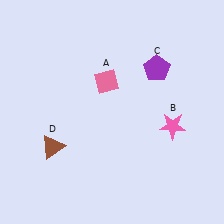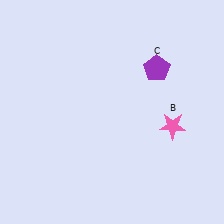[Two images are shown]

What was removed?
The pink diamond (A), the brown triangle (D) were removed in Image 2.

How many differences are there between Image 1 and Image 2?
There are 2 differences between the two images.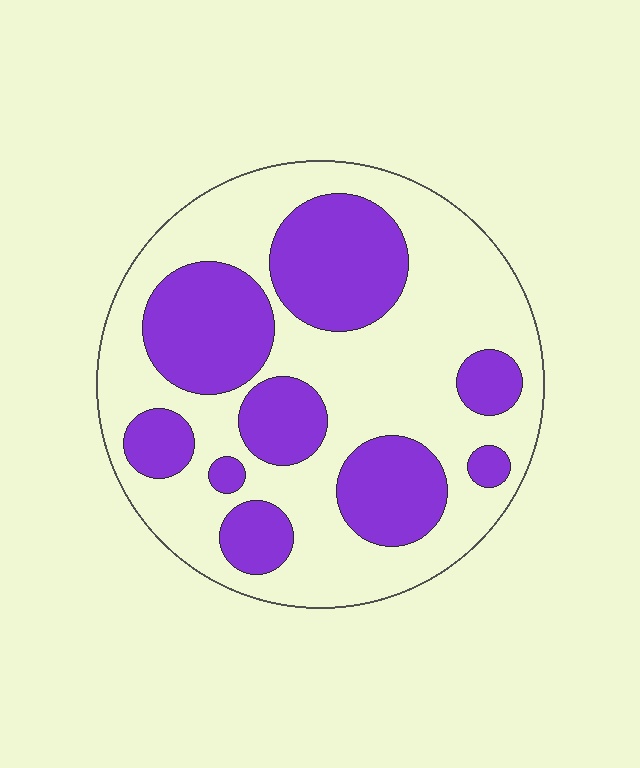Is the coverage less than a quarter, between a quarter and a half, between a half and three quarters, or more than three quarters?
Between a quarter and a half.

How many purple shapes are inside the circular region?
9.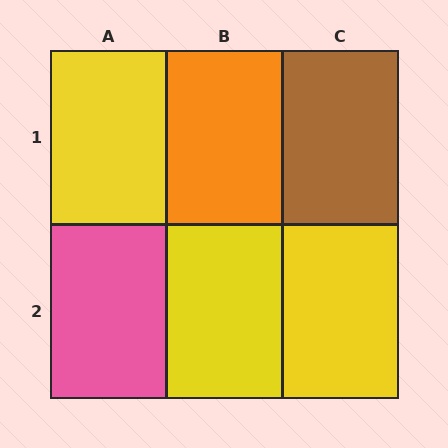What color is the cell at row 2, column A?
Pink.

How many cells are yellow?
3 cells are yellow.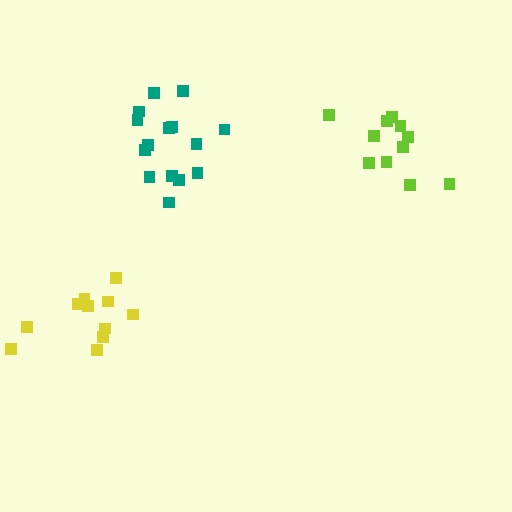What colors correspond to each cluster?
The clusters are colored: yellow, lime, teal.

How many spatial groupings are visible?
There are 3 spatial groupings.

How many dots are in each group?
Group 1: 11 dots, Group 2: 11 dots, Group 3: 15 dots (37 total).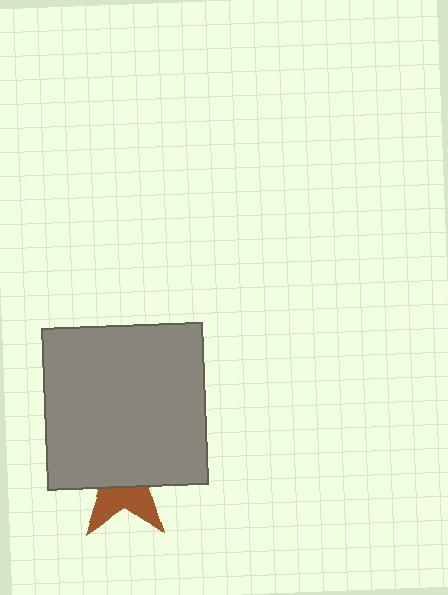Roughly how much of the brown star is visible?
A small part of it is visible (roughly 38%).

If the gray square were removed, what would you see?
You would see the complete brown star.